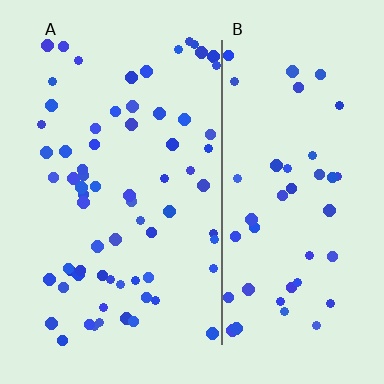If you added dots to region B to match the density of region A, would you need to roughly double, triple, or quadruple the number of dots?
Approximately double.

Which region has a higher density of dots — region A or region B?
A (the left).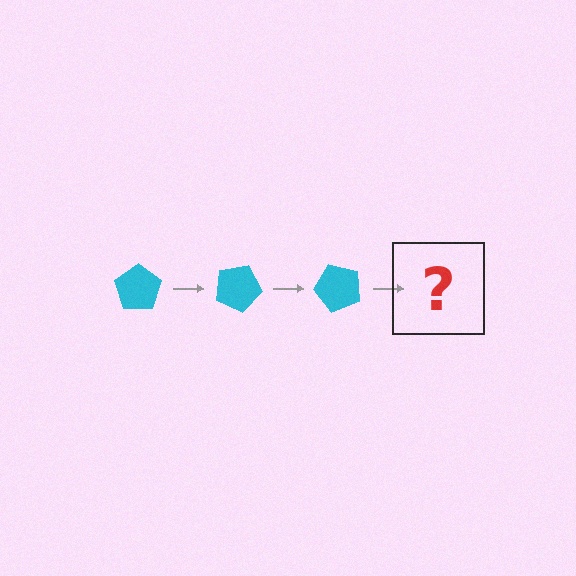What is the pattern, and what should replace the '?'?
The pattern is that the pentagon rotates 25 degrees each step. The '?' should be a cyan pentagon rotated 75 degrees.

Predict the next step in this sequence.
The next step is a cyan pentagon rotated 75 degrees.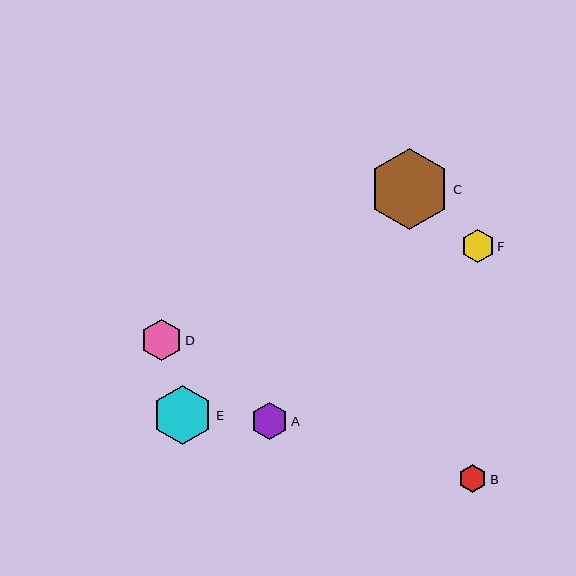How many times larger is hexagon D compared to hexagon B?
Hexagon D is approximately 1.5 times the size of hexagon B.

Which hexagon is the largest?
Hexagon C is the largest with a size of approximately 81 pixels.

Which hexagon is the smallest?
Hexagon B is the smallest with a size of approximately 28 pixels.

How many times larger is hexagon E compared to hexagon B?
Hexagon E is approximately 2.1 times the size of hexagon B.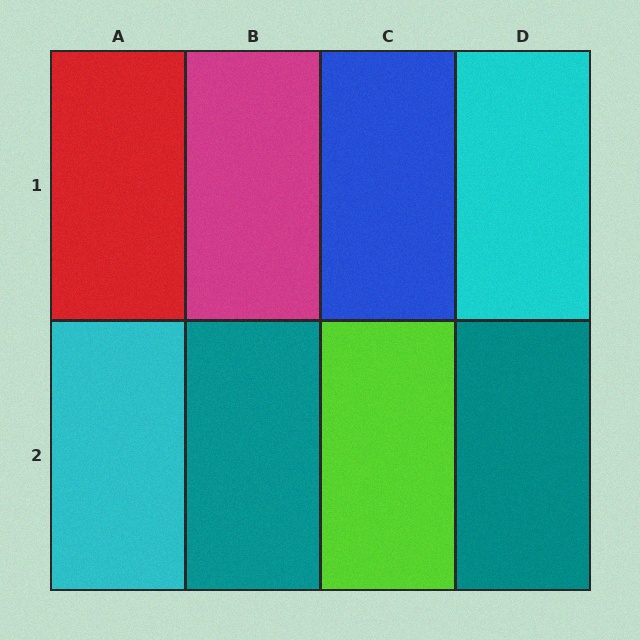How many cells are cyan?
2 cells are cyan.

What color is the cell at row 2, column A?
Cyan.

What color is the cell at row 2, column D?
Teal.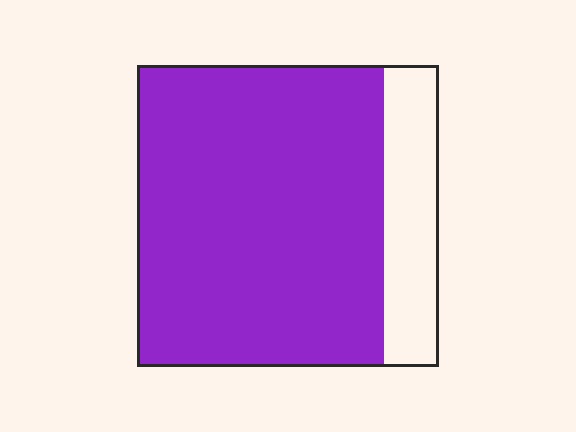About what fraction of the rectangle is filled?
About five sixths (5/6).